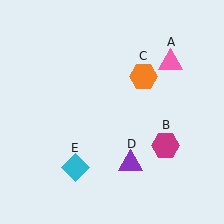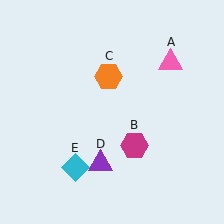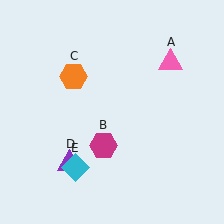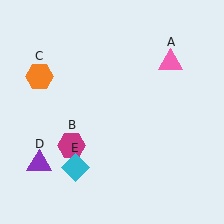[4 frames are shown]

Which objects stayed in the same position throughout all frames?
Pink triangle (object A) and cyan diamond (object E) remained stationary.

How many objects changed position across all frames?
3 objects changed position: magenta hexagon (object B), orange hexagon (object C), purple triangle (object D).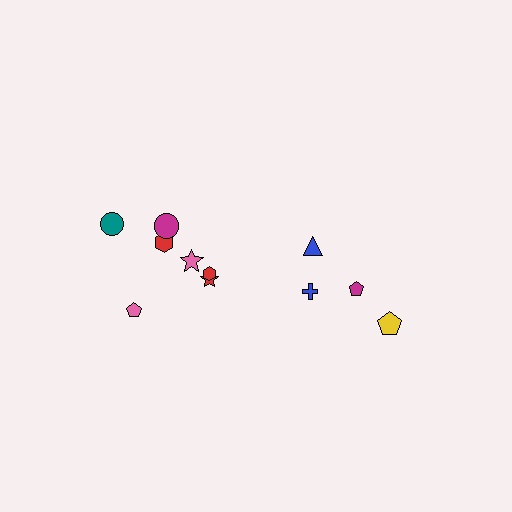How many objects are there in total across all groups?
There are 11 objects.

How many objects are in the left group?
There are 7 objects.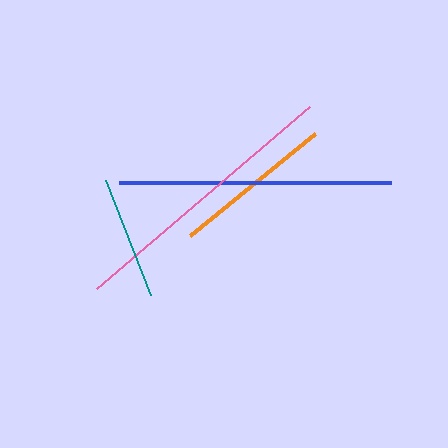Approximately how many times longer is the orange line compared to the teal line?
The orange line is approximately 1.3 times the length of the teal line.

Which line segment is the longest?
The pink line is the longest at approximately 280 pixels.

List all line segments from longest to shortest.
From longest to shortest: pink, blue, orange, teal.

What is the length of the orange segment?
The orange segment is approximately 161 pixels long.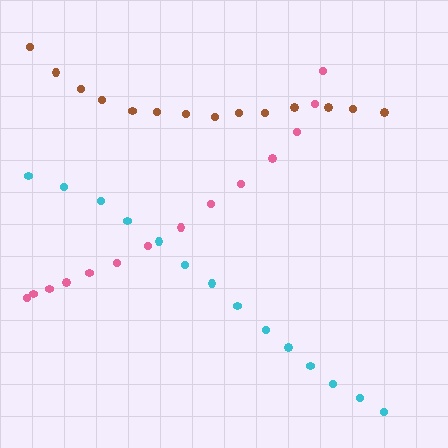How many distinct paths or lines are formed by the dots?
There are 3 distinct paths.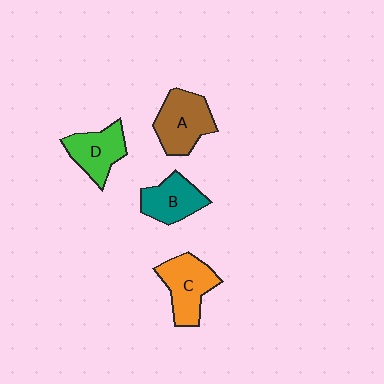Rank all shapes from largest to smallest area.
From largest to smallest: A (brown), C (orange), D (green), B (teal).